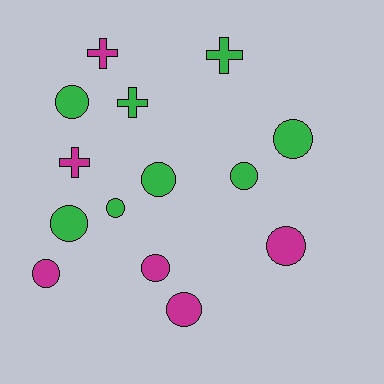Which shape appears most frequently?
Circle, with 10 objects.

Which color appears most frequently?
Green, with 8 objects.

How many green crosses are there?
There are 2 green crosses.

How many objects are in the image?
There are 14 objects.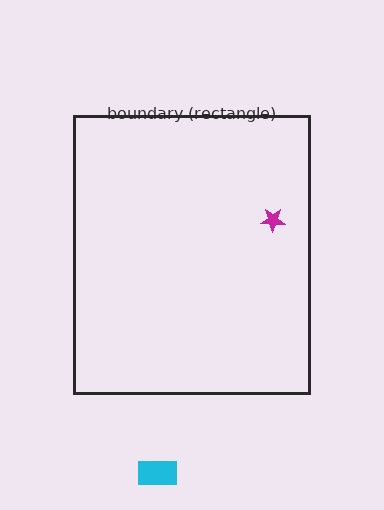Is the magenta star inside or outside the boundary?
Inside.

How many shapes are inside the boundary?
1 inside, 1 outside.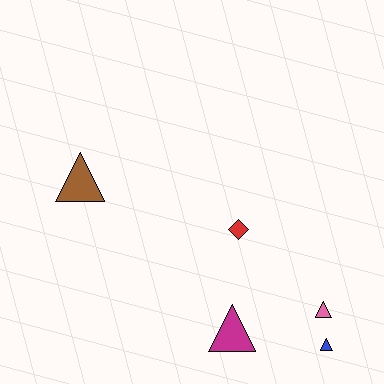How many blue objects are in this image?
There is 1 blue object.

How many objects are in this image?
There are 5 objects.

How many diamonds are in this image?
There is 1 diamond.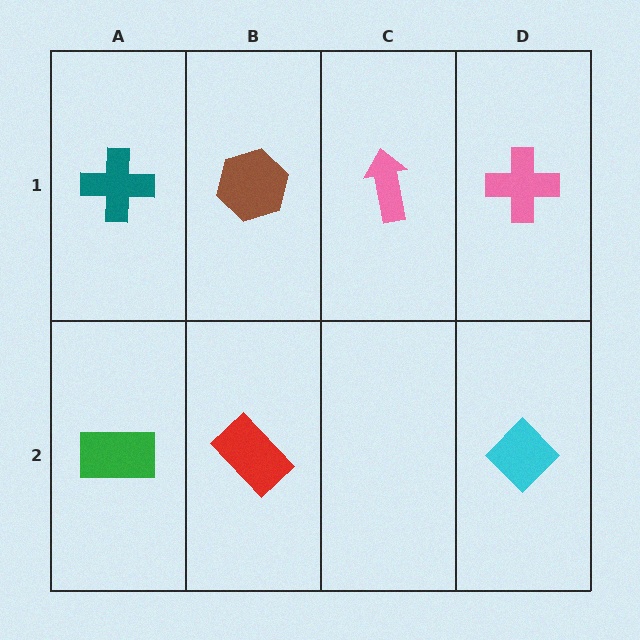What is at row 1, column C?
A pink arrow.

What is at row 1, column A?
A teal cross.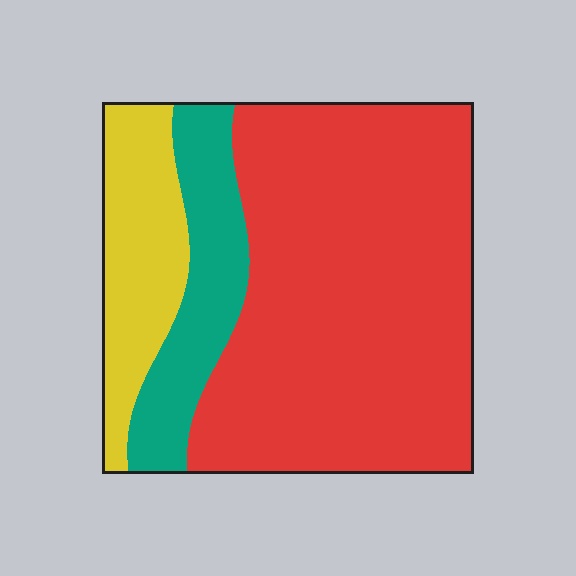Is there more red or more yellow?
Red.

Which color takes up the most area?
Red, at roughly 65%.